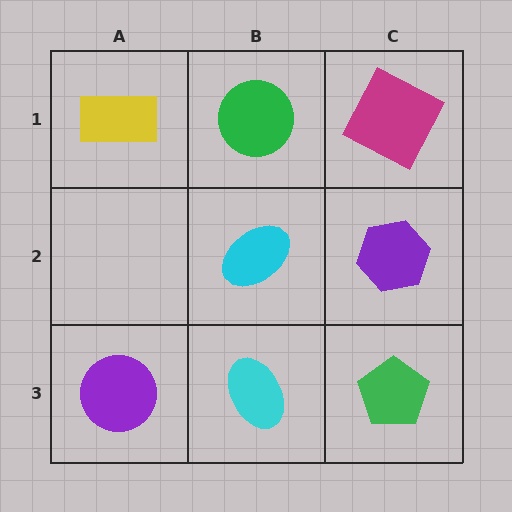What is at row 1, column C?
A magenta square.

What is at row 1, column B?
A green circle.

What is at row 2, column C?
A purple hexagon.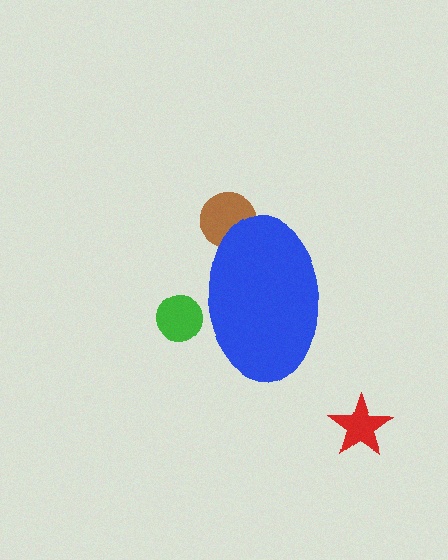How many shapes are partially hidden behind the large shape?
2 shapes are partially hidden.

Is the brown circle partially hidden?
Yes, the brown circle is partially hidden behind the blue ellipse.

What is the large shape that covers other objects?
A blue ellipse.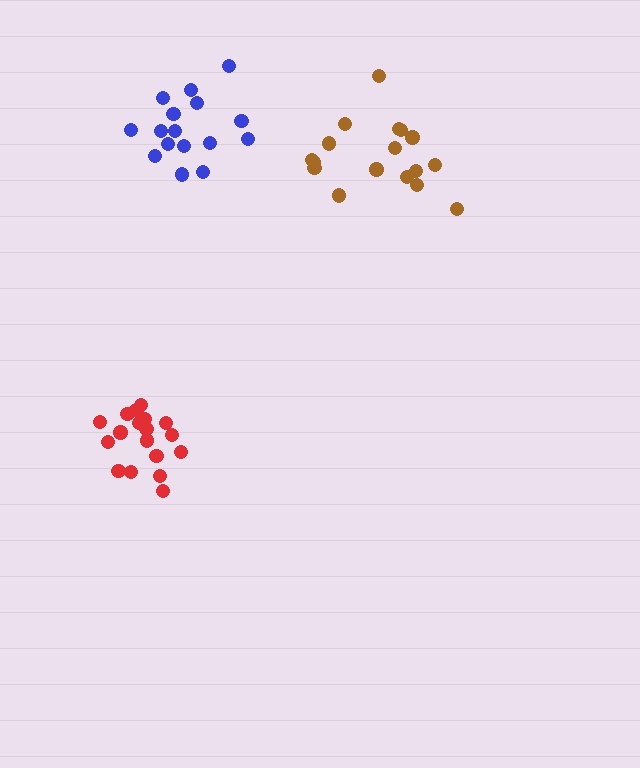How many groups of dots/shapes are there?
There are 3 groups.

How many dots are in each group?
Group 1: 16 dots, Group 2: 18 dots, Group 3: 19 dots (53 total).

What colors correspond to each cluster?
The clusters are colored: blue, brown, red.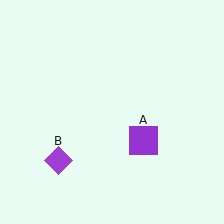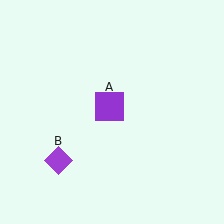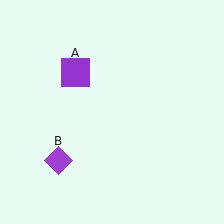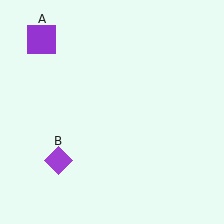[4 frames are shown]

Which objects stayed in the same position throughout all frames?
Purple diamond (object B) remained stationary.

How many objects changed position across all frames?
1 object changed position: purple square (object A).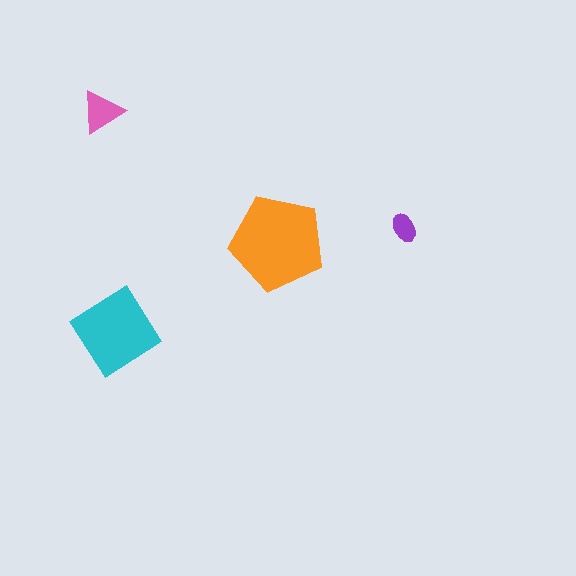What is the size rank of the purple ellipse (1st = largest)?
4th.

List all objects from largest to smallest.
The orange pentagon, the cyan diamond, the pink triangle, the purple ellipse.